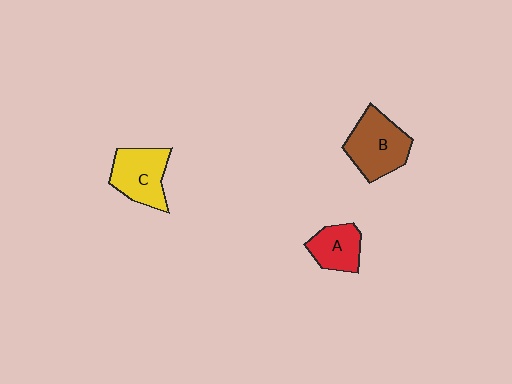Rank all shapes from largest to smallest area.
From largest to smallest: B (brown), C (yellow), A (red).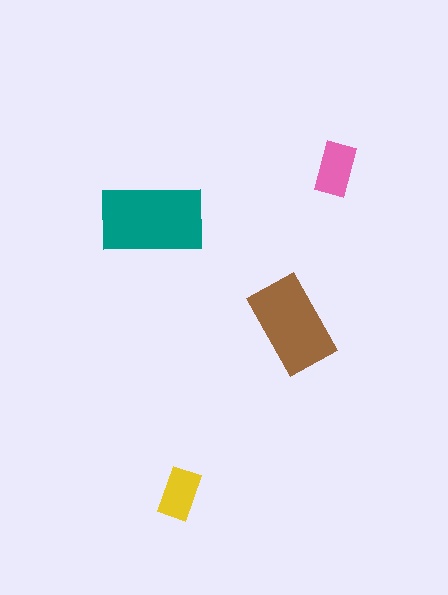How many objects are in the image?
There are 4 objects in the image.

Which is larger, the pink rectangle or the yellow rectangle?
The pink one.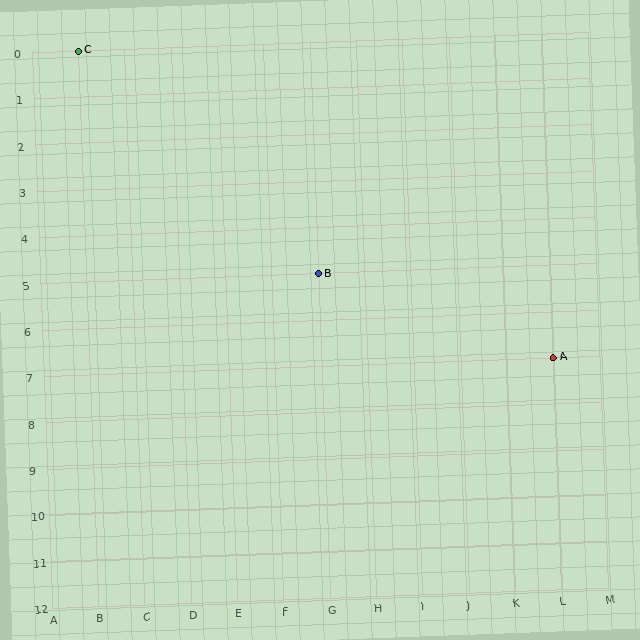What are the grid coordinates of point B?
Point B is at grid coordinates (G, 5).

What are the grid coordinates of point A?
Point A is at grid coordinates (L, 7).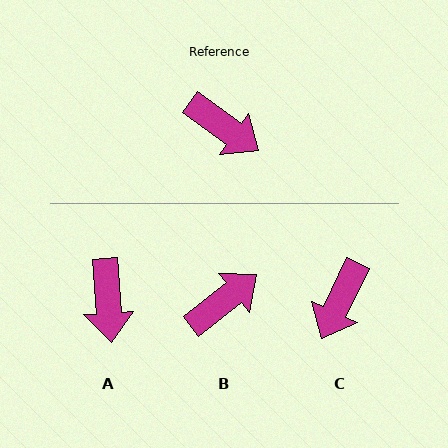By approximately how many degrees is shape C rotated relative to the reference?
Approximately 80 degrees clockwise.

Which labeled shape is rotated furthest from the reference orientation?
C, about 80 degrees away.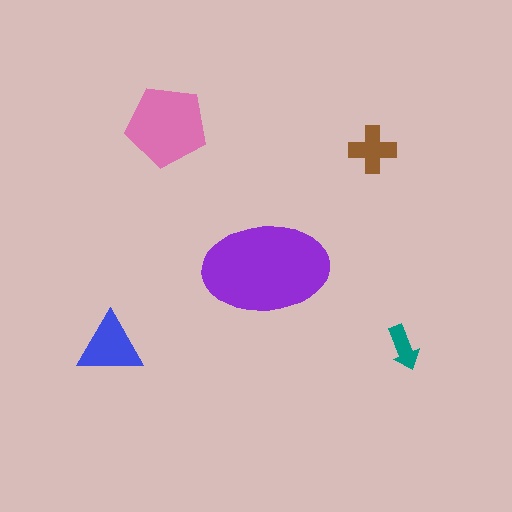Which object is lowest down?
The teal arrow is bottommost.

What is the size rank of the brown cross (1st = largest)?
4th.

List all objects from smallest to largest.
The teal arrow, the brown cross, the blue triangle, the pink pentagon, the purple ellipse.